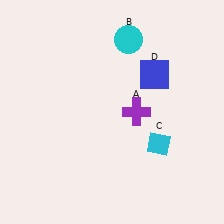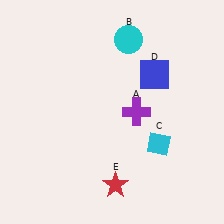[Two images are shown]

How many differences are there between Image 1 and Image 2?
There is 1 difference between the two images.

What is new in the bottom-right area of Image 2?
A red star (E) was added in the bottom-right area of Image 2.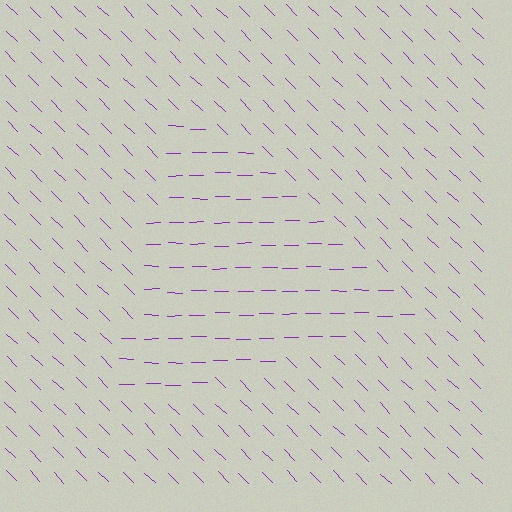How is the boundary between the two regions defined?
The boundary is defined purely by a change in line orientation (approximately 45 degrees difference). All lines are the same color and thickness.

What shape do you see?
I see a triangle.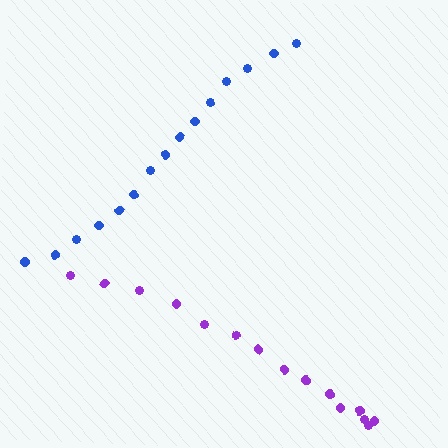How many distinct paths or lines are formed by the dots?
There are 2 distinct paths.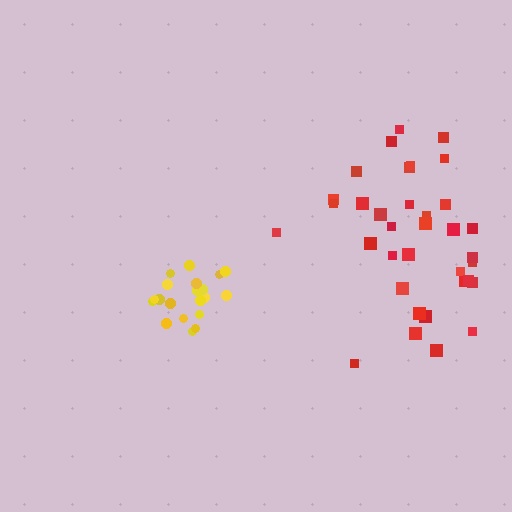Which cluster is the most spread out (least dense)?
Red.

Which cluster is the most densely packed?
Yellow.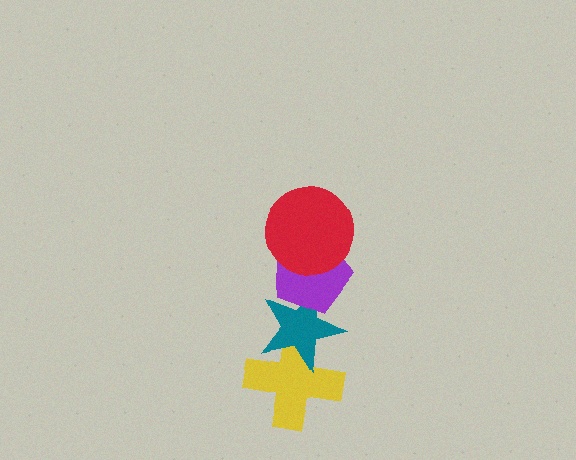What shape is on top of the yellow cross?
The teal star is on top of the yellow cross.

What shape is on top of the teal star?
The purple pentagon is on top of the teal star.